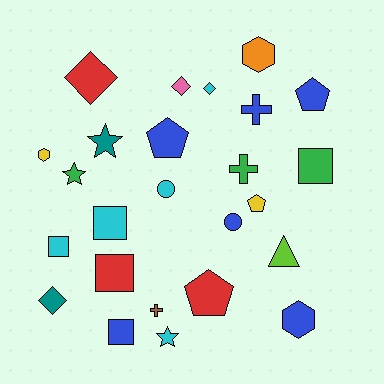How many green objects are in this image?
There are 3 green objects.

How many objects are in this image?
There are 25 objects.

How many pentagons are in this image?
There are 4 pentagons.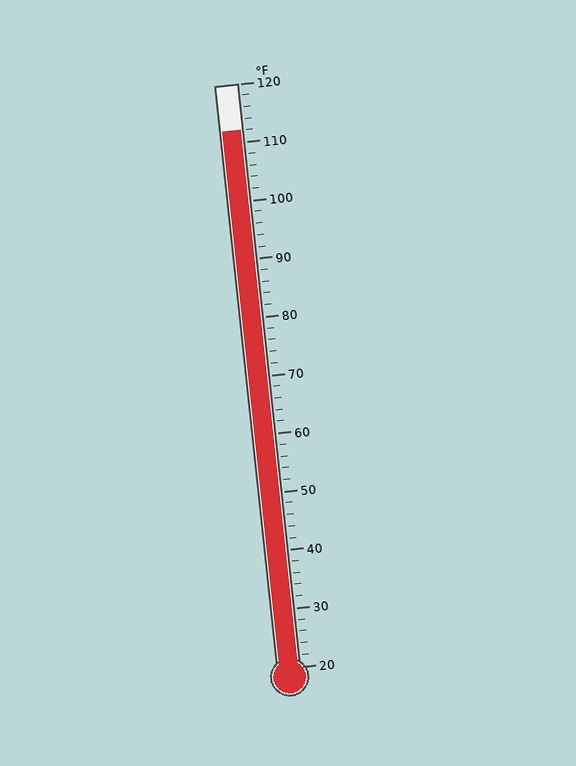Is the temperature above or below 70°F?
The temperature is above 70°F.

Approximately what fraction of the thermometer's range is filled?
The thermometer is filled to approximately 90% of its range.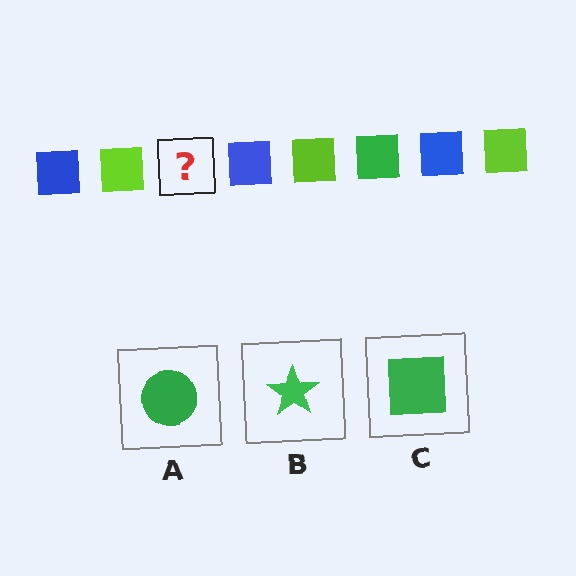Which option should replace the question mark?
Option C.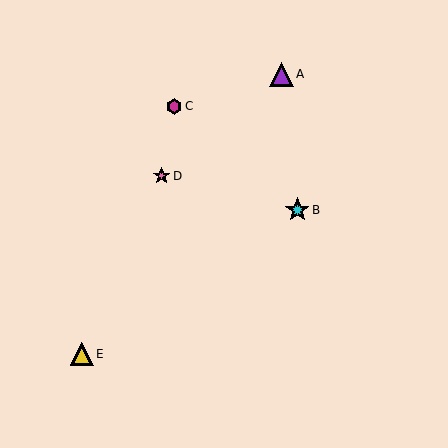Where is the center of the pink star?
The center of the pink star is at (162, 176).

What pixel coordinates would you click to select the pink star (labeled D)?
Click at (162, 176) to select the pink star D.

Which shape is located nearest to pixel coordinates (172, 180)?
The pink star (labeled D) at (162, 176) is nearest to that location.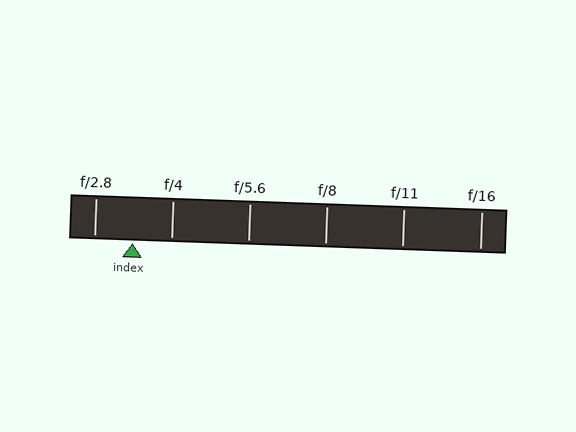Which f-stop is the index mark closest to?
The index mark is closest to f/2.8.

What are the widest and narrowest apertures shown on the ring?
The widest aperture shown is f/2.8 and the narrowest is f/16.